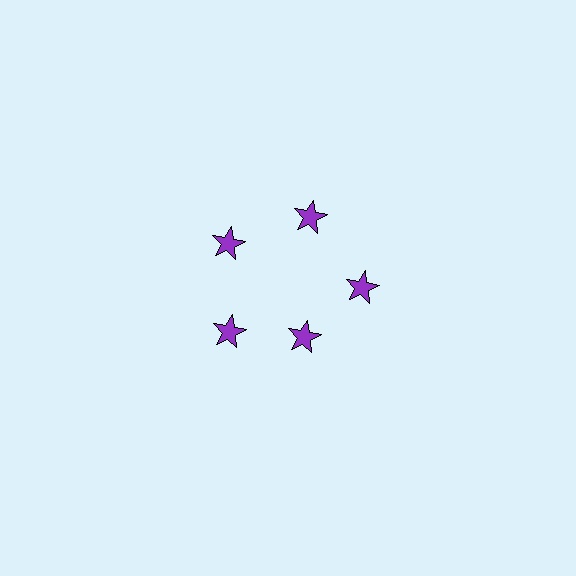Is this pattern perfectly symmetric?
No. The 5 purple stars are arranged in a ring, but one element near the 5 o'clock position is pulled inward toward the center, breaking the 5-fold rotational symmetry.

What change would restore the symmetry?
The symmetry would be restored by moving it outward, back onto the ring so that all 5 stars sit at equal angles and equal distance from the center.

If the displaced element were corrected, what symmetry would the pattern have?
It would have 5-fold rotational symmetry — the pattern would map onto itself every 72 degrees.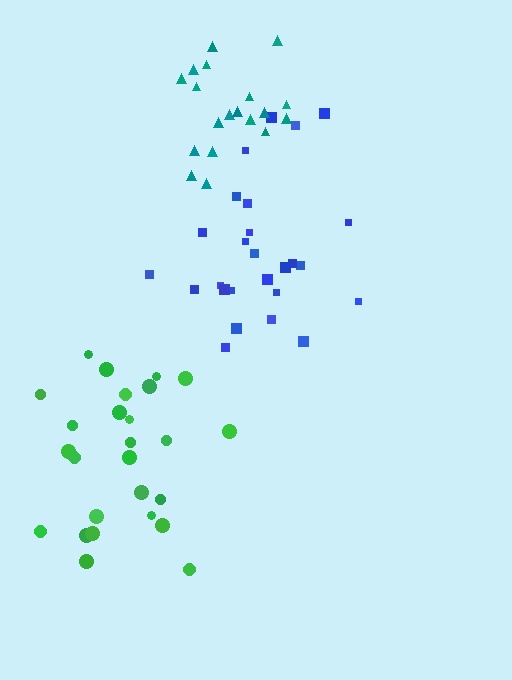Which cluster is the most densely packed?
Teal.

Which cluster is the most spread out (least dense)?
Green.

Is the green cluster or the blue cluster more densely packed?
Blue.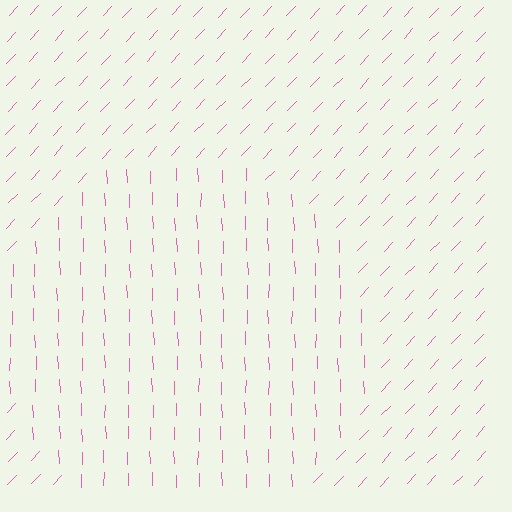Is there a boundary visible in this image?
Yes, there is a texture boundary formed by a change in line orientation.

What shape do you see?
I see a circle.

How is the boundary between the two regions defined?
The boundary is defined purely by a change in line orientation (approximately 45 degrees difference). All lines are the same color and thickness.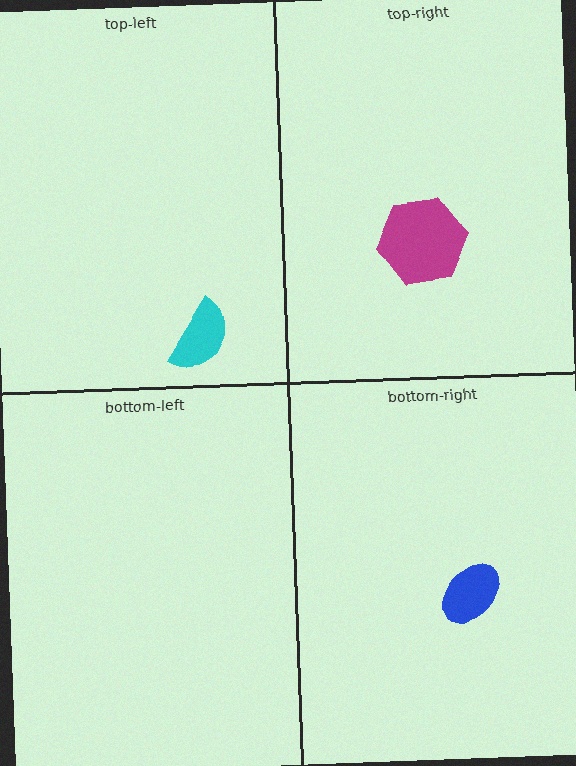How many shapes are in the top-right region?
1.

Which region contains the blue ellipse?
The bottom-right region.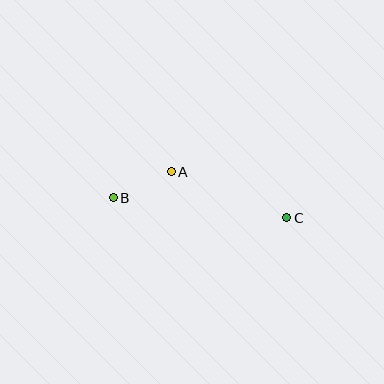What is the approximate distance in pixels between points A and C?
The distance between A and C is approximately 124 pixels.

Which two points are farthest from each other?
Points B and C are farthest from each other.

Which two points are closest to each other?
Points A and B are closest to each other.